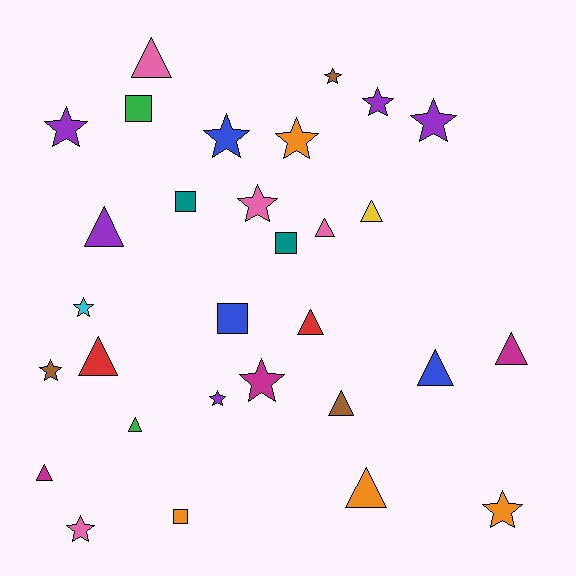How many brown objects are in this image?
There are 3 brown objects.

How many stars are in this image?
There are 13 stars.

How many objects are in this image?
There are 30 objects.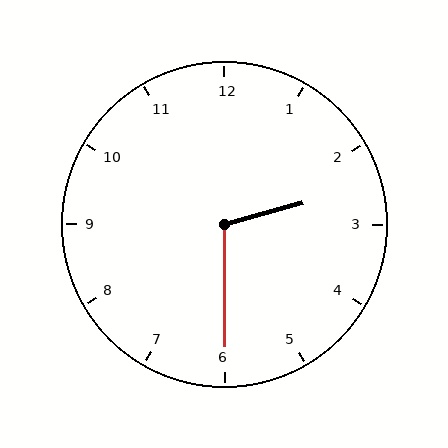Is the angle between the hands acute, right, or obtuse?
It is obtuse.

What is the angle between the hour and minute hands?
Approximately 105 degrees.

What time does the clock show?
2:30.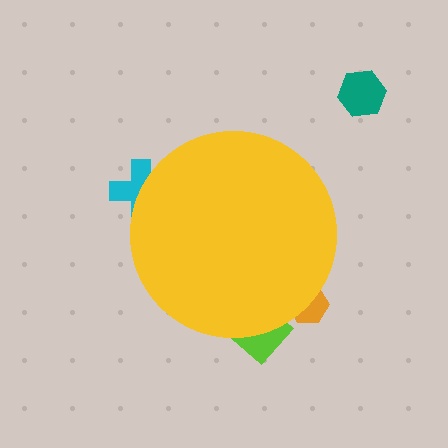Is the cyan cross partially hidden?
Yes, the cyan cross is partially hidden behind the yellow circle.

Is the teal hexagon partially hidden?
No, the teal hexagon is fully visible.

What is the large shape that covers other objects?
A yellow circle.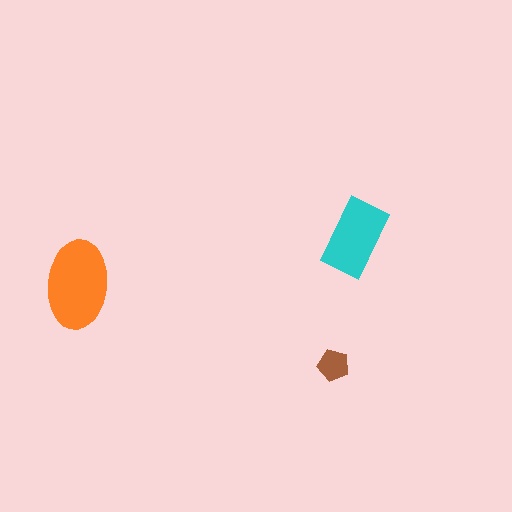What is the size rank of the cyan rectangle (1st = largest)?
2nd.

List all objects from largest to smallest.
The orange ellipse, the cyan rectangle, the brown pentagon.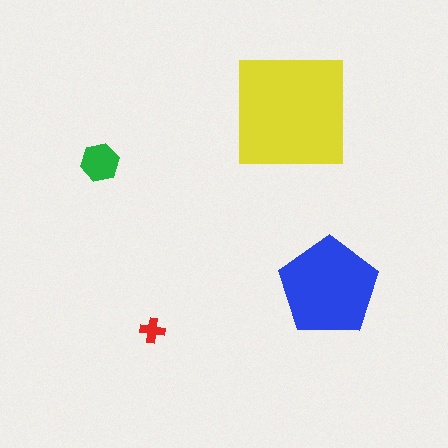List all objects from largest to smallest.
The yellow square, the blue pentagon, the green hexagon, the red cross.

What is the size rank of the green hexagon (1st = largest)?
3rd.